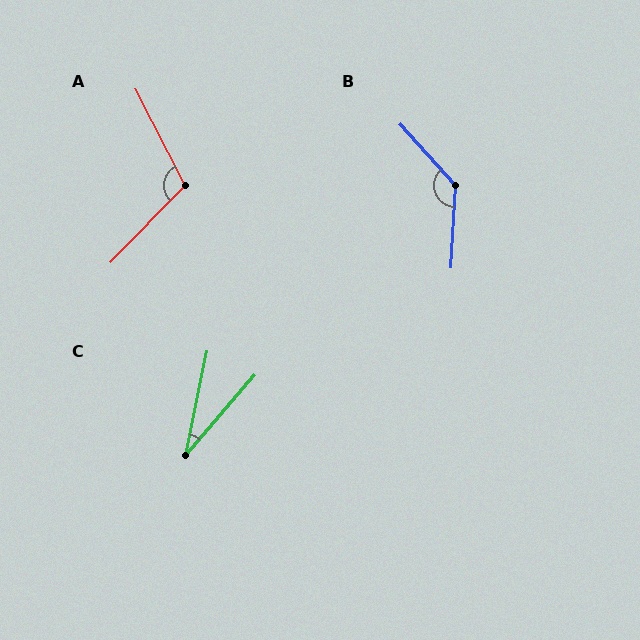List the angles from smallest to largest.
C (29°), A (109°), B (134°).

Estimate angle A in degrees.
Approximately 109 degrees.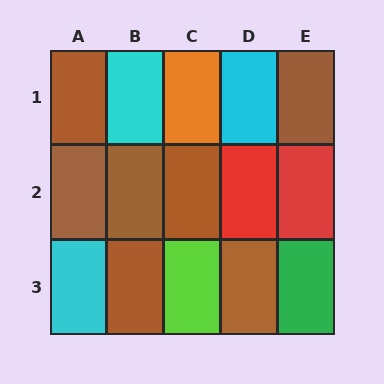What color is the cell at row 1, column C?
Orange.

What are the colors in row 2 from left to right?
Brown, brown, brown, red, red.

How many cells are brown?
7 cells are brown.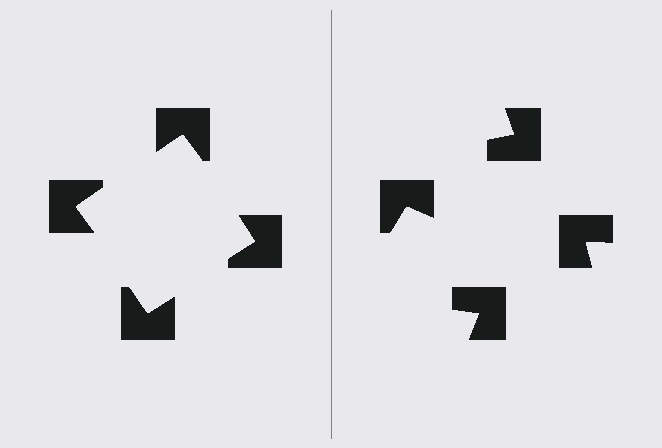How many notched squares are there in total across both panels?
8 — 4 on each side.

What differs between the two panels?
The notched squares are positioned identically on both sides; only the wedge orientations differ. On the left they align to a square; on the right they are misaligned.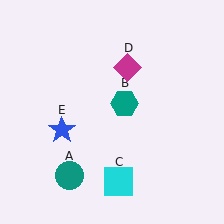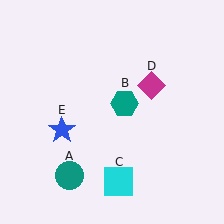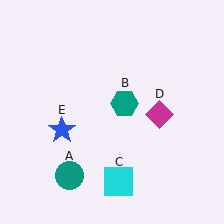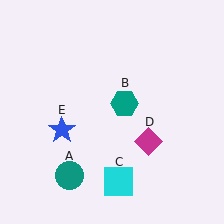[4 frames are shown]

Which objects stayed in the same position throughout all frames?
Teal circle (object A) and teal hexagon (object B) and cyan square (object C) and blue star (object E) remained stationary.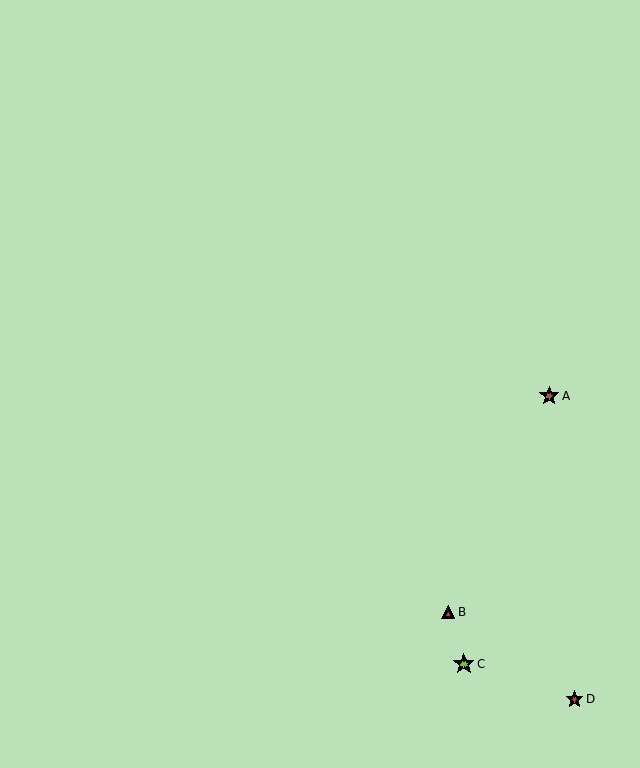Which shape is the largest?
The lime star (labeled C) is the largest.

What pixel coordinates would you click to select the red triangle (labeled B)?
Click at (448, 612) to select the red triangle B.